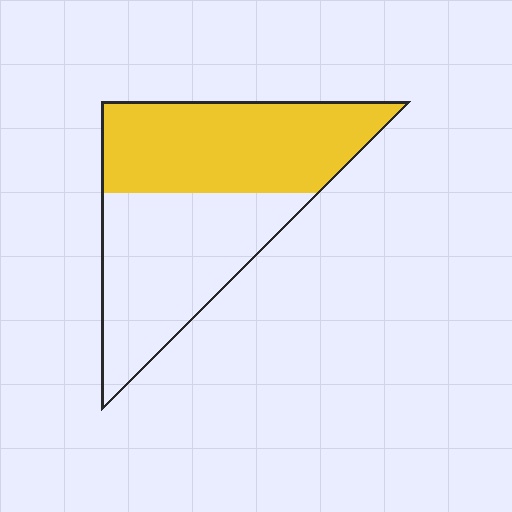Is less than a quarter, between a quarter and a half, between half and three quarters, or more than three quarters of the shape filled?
Between half and three quarters.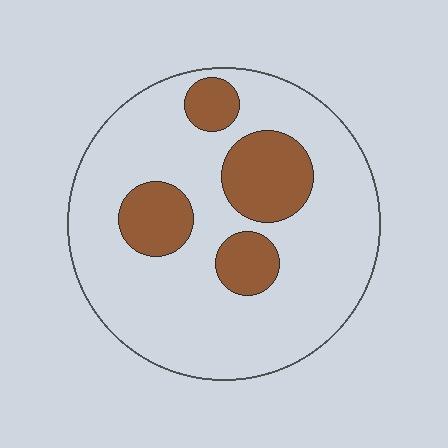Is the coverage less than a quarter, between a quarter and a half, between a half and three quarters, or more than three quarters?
Less than a quarter.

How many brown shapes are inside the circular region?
4.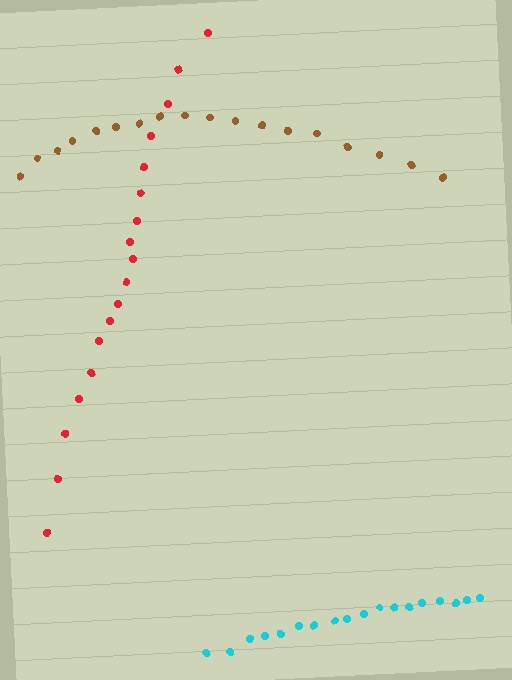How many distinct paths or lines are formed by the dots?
There are 3 distinct paths.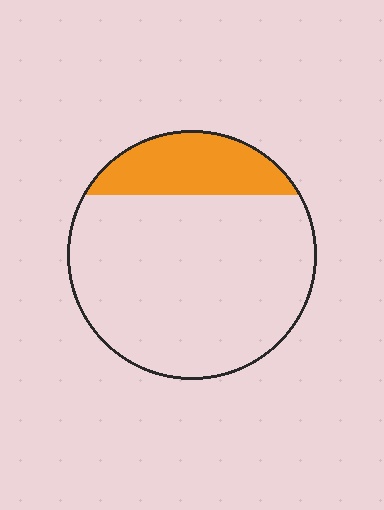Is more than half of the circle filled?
No.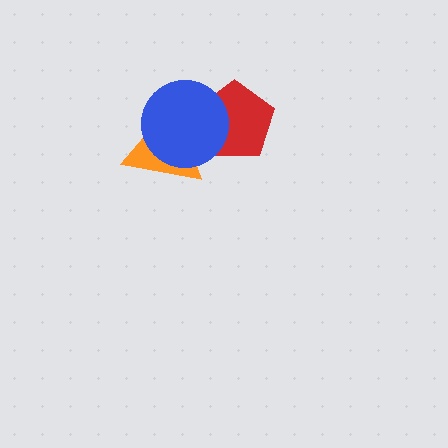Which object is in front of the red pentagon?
The blue circle is in front of the red pentagon.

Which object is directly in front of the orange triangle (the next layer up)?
The red pentagon is directly in front of the orange triangle.